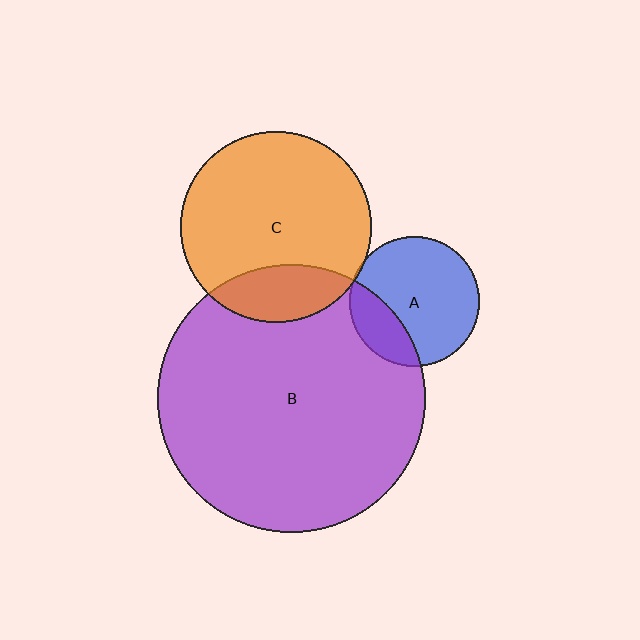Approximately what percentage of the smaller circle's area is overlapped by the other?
Approximately 5%.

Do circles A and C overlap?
Yes.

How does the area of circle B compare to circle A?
Approximately 4.3 times.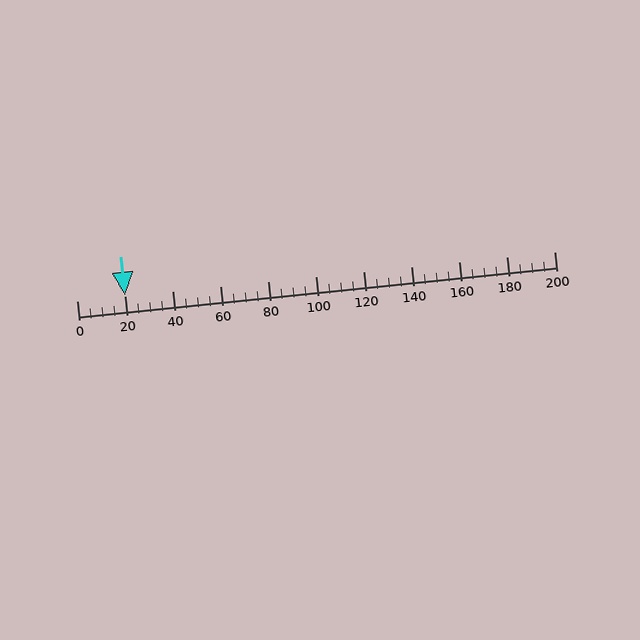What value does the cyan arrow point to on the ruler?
The cyan arrow points to approximately 20.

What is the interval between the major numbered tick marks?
The major tick marks are spaced 20 units apart.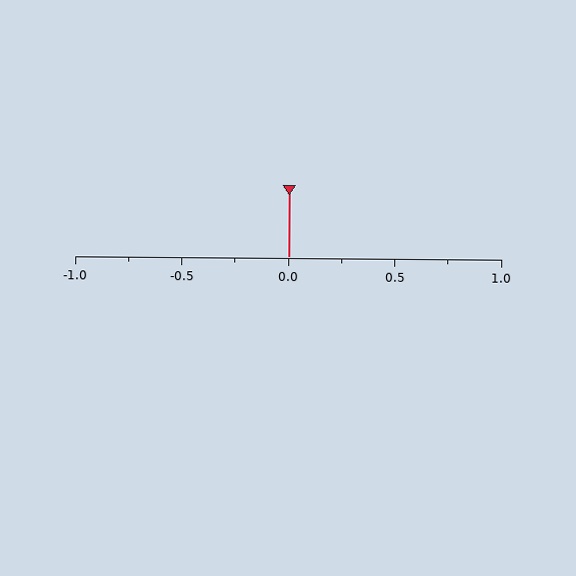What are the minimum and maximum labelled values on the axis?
The axis runs from -1.0 to 1.0.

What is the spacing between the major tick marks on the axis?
The major ticks are spaced 0.5 apart.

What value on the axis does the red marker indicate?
The marker indicates approximately 0.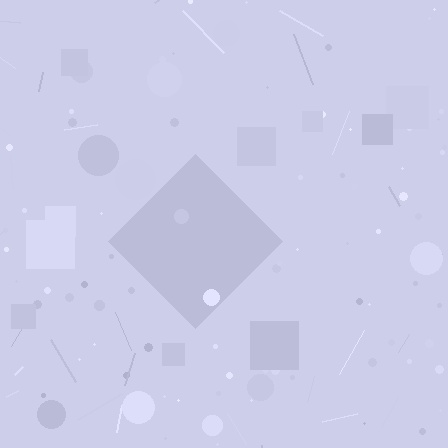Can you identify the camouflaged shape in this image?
The camouflaged shape is a diamond.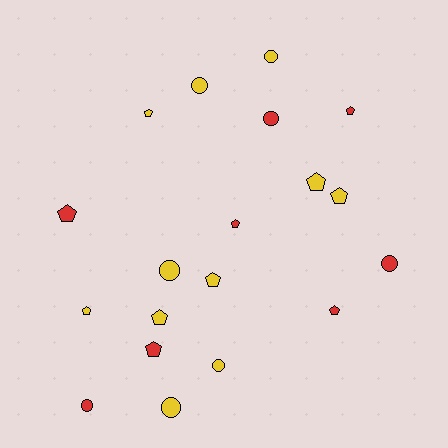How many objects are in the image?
There are 19 objects.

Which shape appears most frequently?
Pentagon, with 11 objects.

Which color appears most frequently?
Yellow, with 11 objects.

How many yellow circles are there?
There are 5 yellow circles.